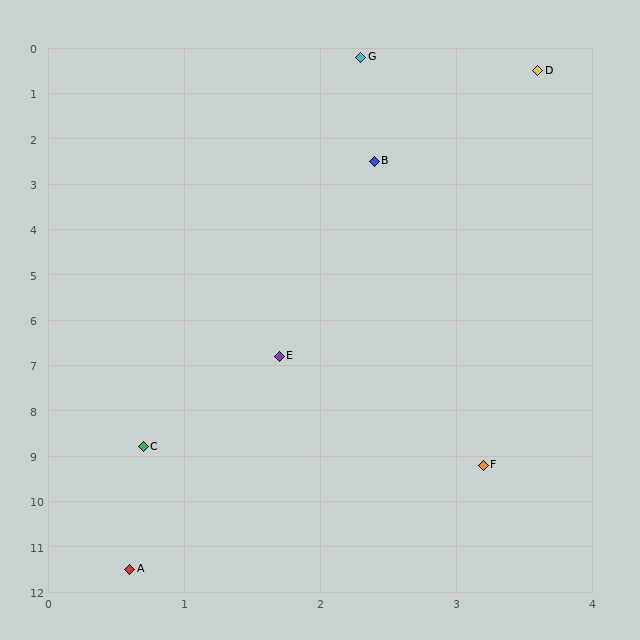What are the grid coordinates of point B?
Point B is at approximately (2.4, 2.5).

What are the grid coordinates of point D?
Point D is at approximately (3.6, 0.5).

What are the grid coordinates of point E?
Point E is at approximately (1.7, 6.8).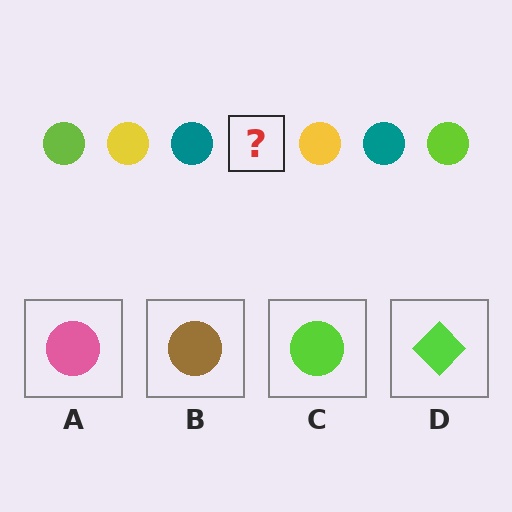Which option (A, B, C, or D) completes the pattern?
C.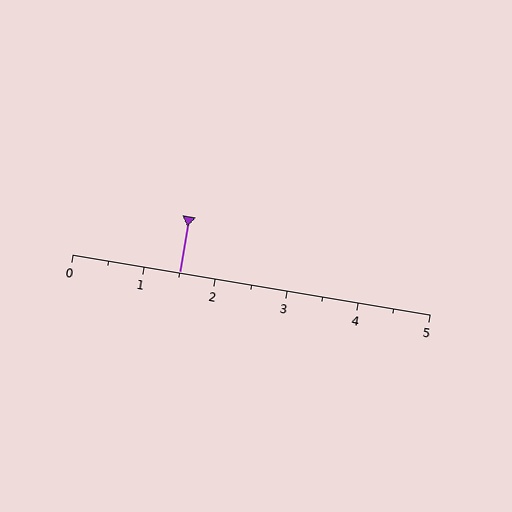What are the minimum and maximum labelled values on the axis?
The axis runs from 0 to 5.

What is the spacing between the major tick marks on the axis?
The major ticks are spaced 1 apart.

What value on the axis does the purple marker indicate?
The marker indicates approximately 1.5.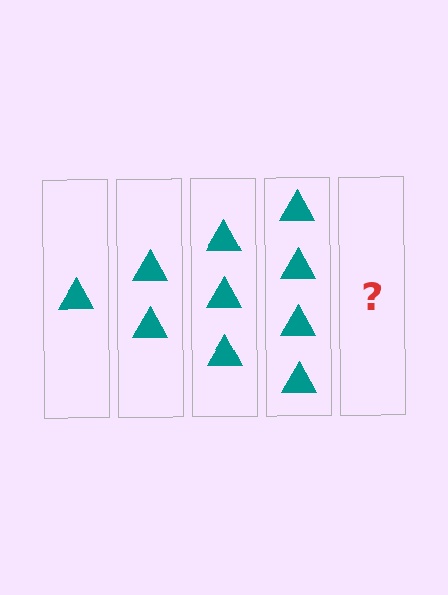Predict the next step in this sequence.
The next step is 5 triangles.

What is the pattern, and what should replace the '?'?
The pattern is that each step adds one more triangle. The '?' should be 5 triangles.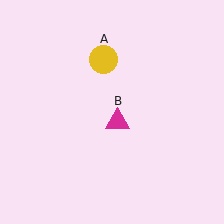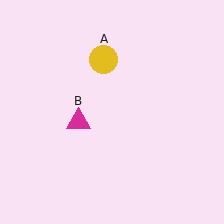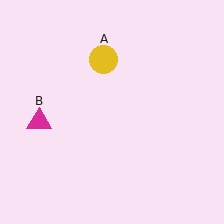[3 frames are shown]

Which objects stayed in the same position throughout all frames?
Yellow circle (object A) remained stationary.